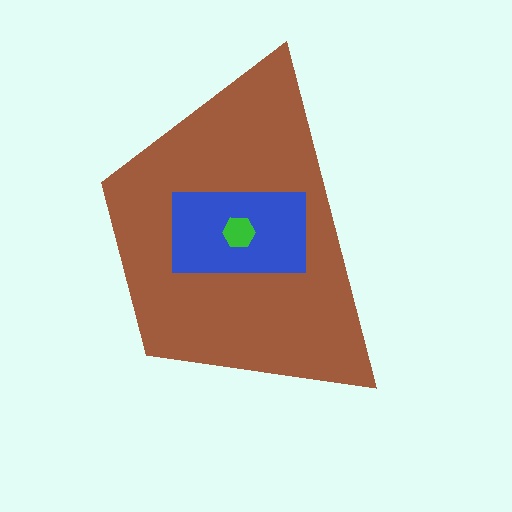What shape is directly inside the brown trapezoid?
The blue rectangle.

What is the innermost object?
The green hexagon.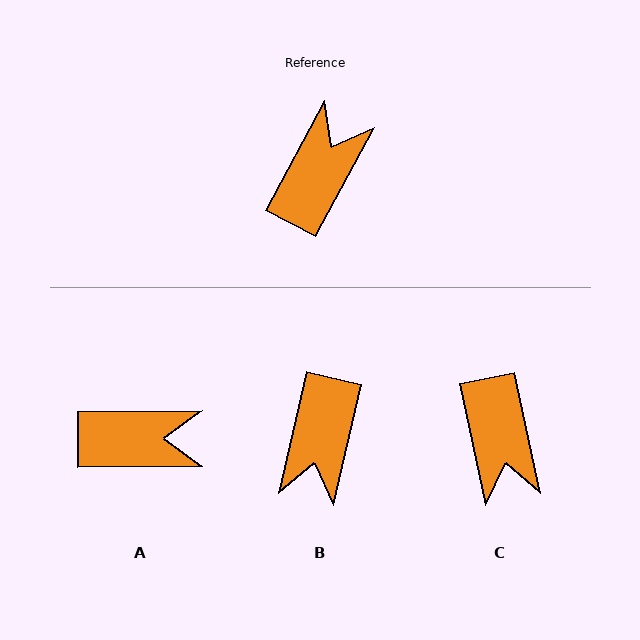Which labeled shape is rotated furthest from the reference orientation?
B, about 165 degrees away.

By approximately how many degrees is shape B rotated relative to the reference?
Approximately 165 degrees clockwise.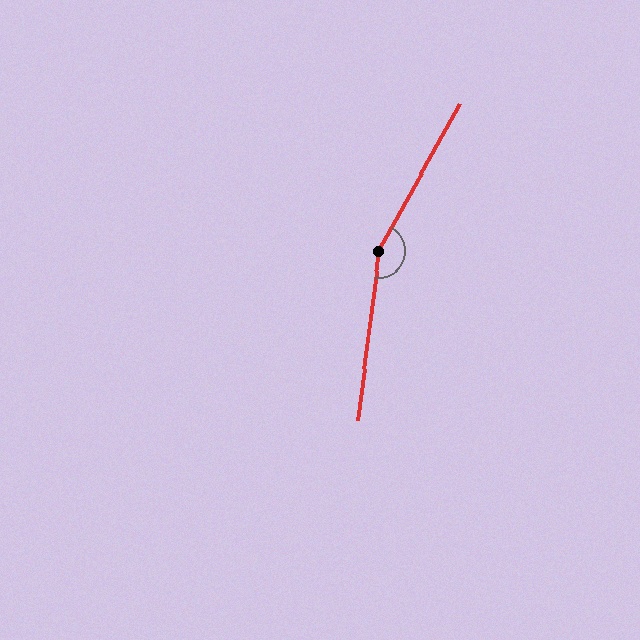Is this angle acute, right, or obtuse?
It is obtuse.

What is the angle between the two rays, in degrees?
Approximately 158 degrees.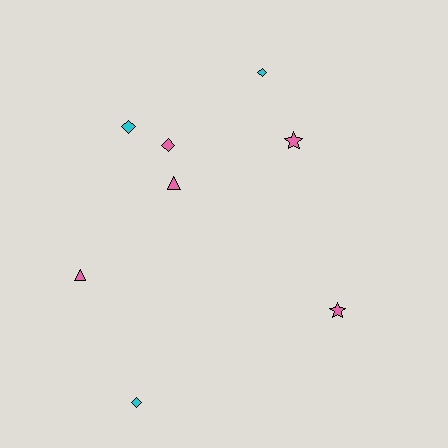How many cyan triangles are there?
There are no cyan triangles.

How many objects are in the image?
There are 8 objects.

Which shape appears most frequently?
Diamond, with 4 objects.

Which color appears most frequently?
Pink, with 5 objects.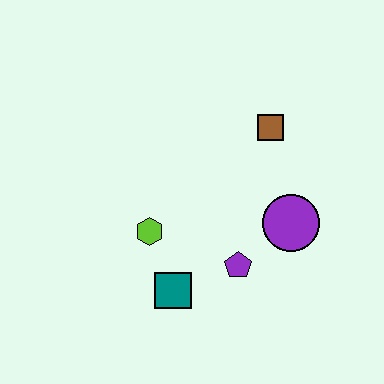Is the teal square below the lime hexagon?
Yes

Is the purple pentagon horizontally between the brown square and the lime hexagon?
Yes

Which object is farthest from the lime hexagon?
The brown square is farthest from the lime hexagon.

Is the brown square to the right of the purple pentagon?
Yes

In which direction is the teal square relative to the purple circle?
The teal square is to the left of the purple circle.